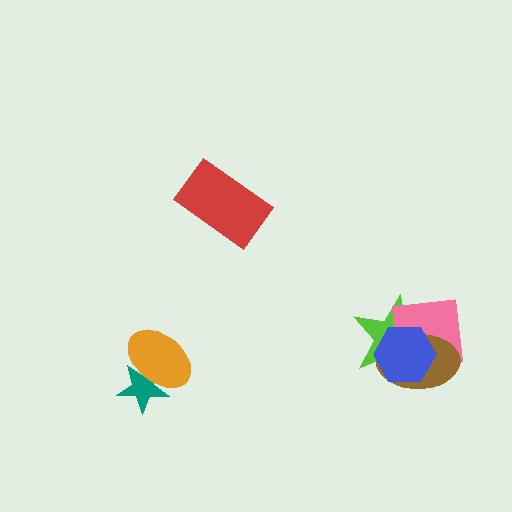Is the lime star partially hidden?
Yes, it is partially covered by another shape.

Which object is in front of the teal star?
The orange ellipse is in front of the teal star.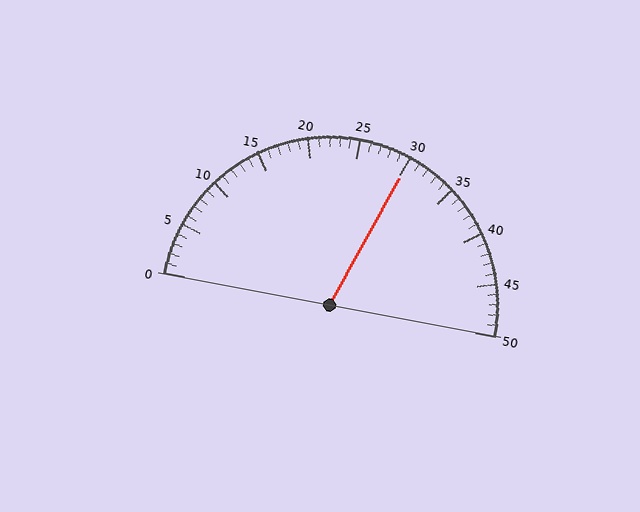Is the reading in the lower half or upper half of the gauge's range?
The reading is in the upper half of the range (0 to 50).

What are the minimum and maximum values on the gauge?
The gauge ranges from 0 to 50.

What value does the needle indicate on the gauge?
The needle indicates approximately 30.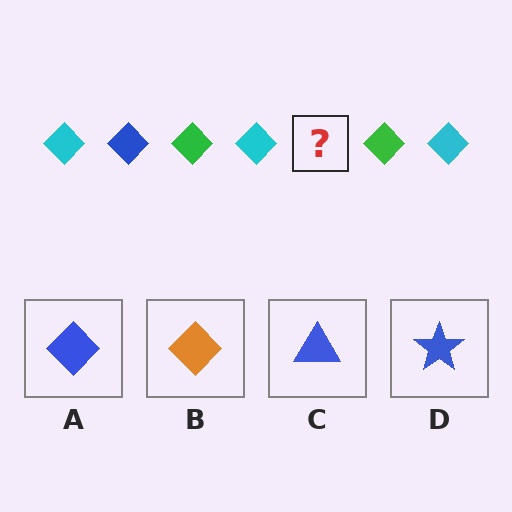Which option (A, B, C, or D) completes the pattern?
A.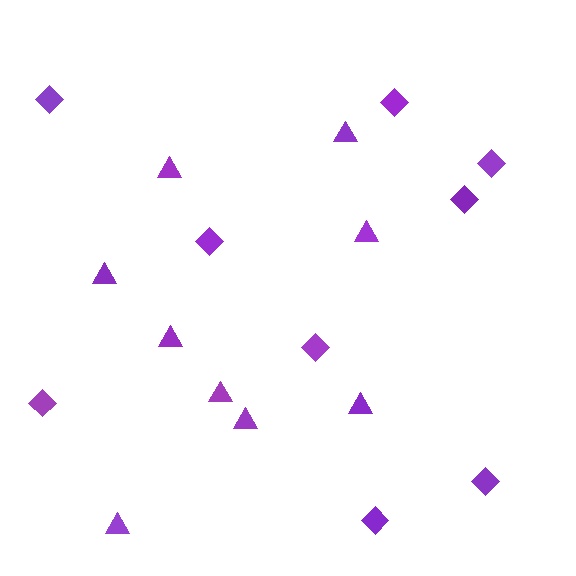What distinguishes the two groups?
There are 2 groups: one group of triangles (9) and one group of diamonds (9).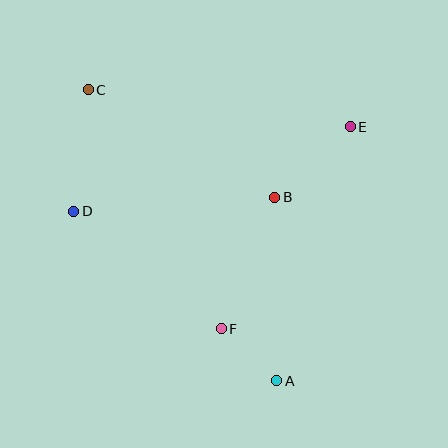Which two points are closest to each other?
Points A and F are closest to each other.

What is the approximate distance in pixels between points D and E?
The distance between D and E is approximately 289 pixels.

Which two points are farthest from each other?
Points A and C are farthest from each other.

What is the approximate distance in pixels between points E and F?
The distance between E and F is approximately 240 pixels.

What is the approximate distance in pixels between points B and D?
The distance between B and D is approximately 202 pixels.